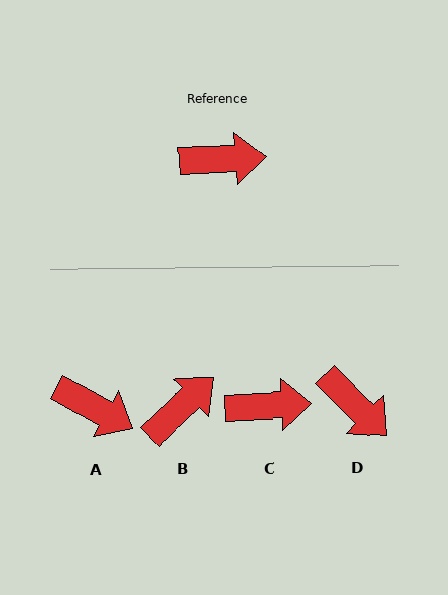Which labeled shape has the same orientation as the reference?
C.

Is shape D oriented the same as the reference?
No, it is off by about 48 degrees.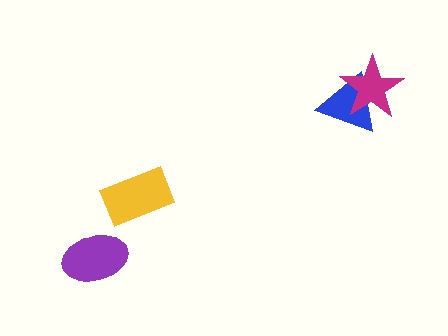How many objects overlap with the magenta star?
1 object overlaps with the magenta star.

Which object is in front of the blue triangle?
The magenta star is in front of the blue triangle.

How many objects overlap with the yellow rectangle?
0 objects overlap with the yellow rectangle.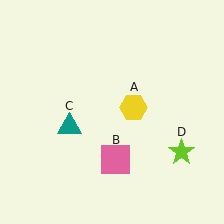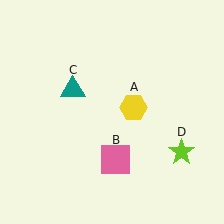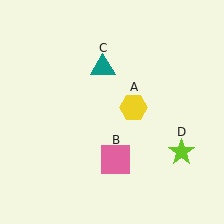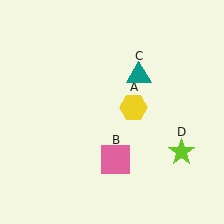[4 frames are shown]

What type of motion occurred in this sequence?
The teal triangle (object C) rotated clockwise around the center of the scene.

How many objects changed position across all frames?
1 object changed position: teal triangle (object C).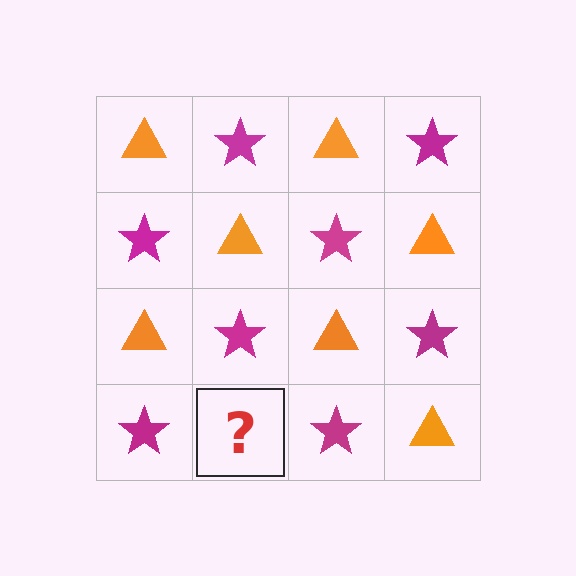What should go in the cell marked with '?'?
The missing cell should contain an orange triangle.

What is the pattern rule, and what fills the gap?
The rule is that it alternates orange triangle and magenta star in a checkerboard pattern. The gap should be filled with an orange triangle.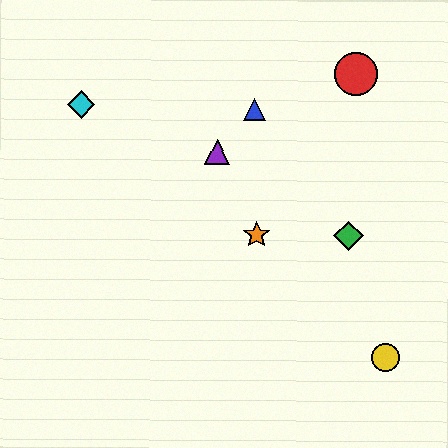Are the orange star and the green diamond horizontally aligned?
Yes, both are at y≈235.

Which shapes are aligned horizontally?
The green diamond, the orange star are aligned horizontally.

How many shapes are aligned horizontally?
2 shapes (the green diamond, the orange star) are aligned horizontally.